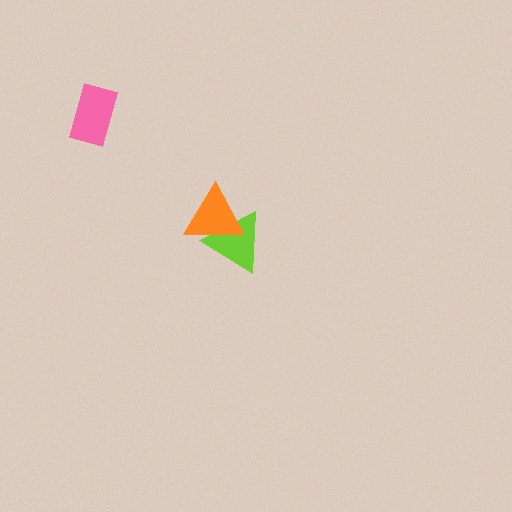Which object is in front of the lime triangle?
The orange triangle is in front of the lime triangle.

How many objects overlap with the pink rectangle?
0 objects overlap with the pink rectangle.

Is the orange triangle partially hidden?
No, no other shape covers it.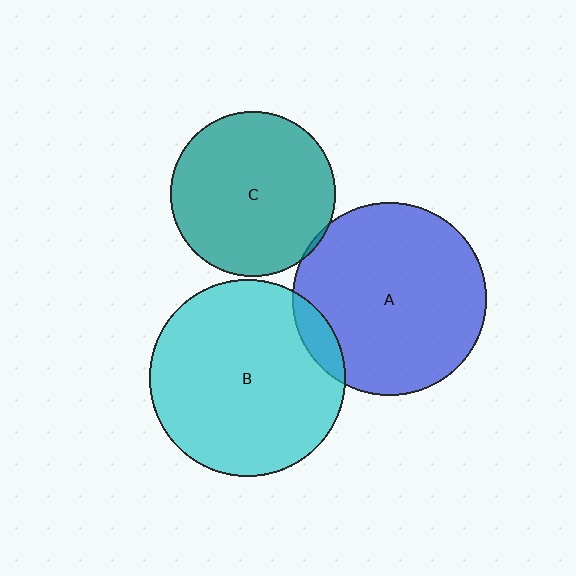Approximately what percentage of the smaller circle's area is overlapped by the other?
Approximately 10%.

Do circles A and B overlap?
Yes.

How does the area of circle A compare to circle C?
Approximately 1.4 times.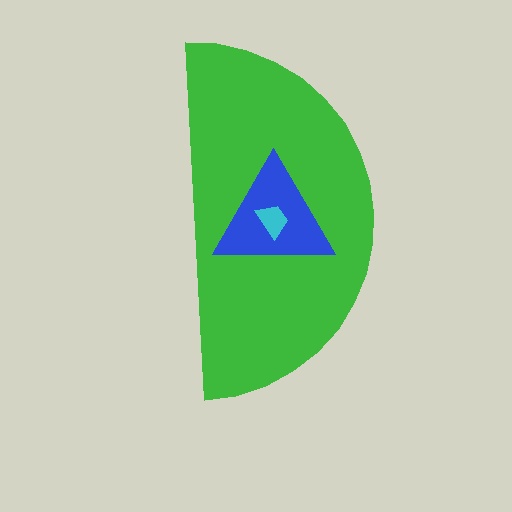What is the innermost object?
The cyan trapezoid.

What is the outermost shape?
The green semicircle.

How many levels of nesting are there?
3.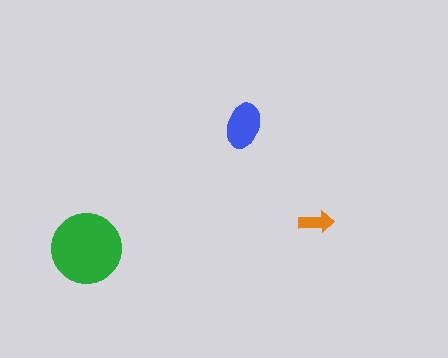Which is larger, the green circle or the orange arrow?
The green circle.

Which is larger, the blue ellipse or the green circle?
The green circle.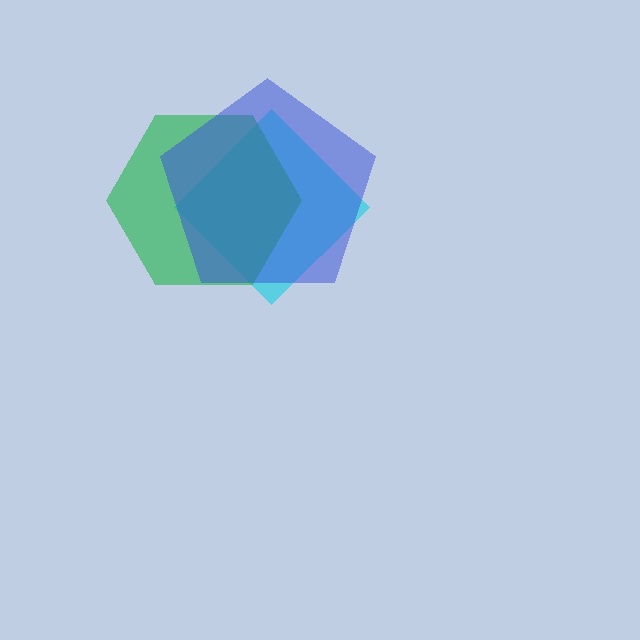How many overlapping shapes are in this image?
There are 3 overlapping shapes in the image.